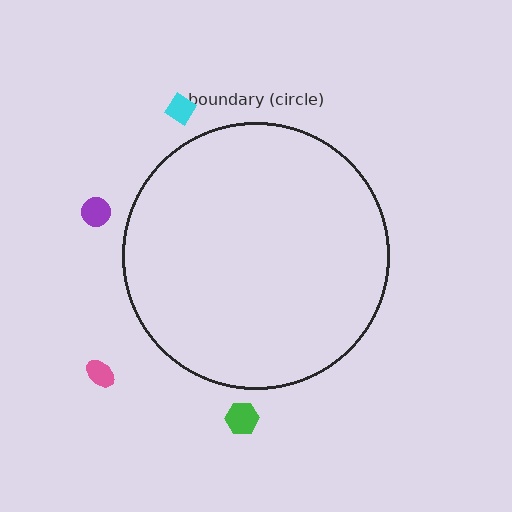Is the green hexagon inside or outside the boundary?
Outside.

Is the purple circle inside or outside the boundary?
Outside.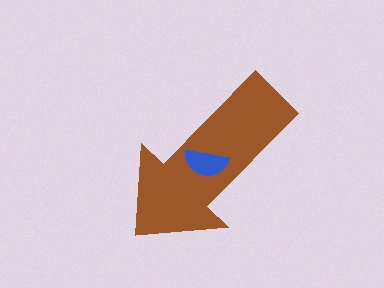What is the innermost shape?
The blue semicircle.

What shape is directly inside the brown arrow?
The blue semicircle.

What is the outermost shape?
The brown arrow.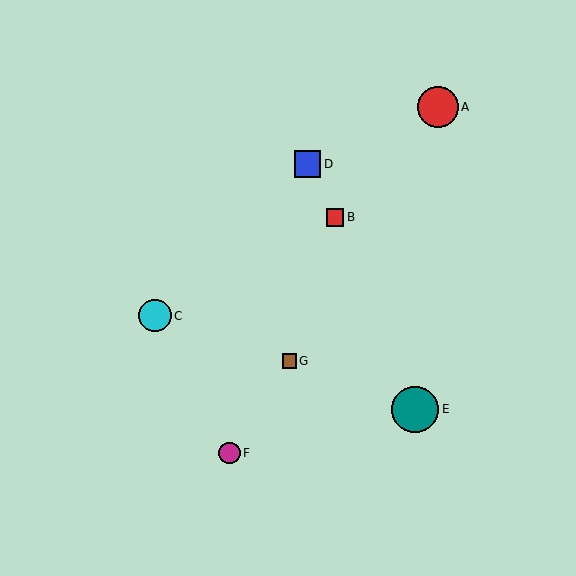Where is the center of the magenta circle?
The center of the magenta circle is at (229, 453).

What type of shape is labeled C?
Shape C is a cyan circle.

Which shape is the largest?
The teal circle (labeled E) is the largest.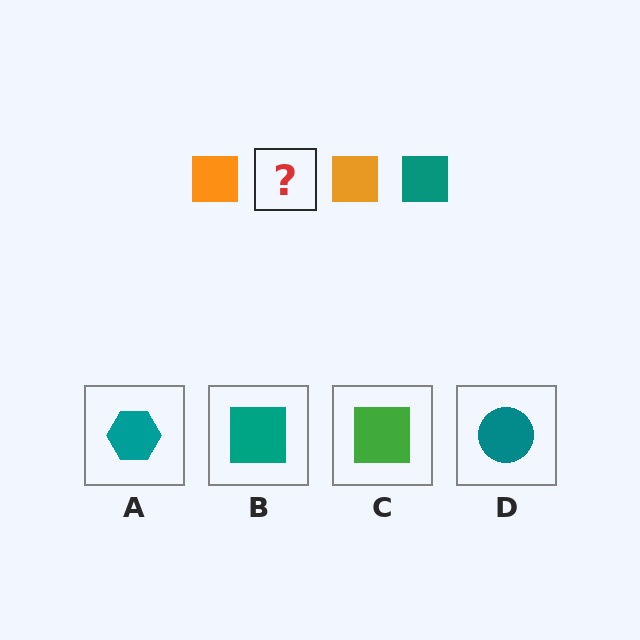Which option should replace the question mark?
Option B.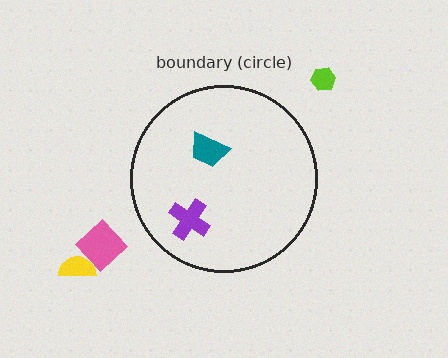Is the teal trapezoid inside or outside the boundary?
Inside.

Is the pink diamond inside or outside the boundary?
Outside.